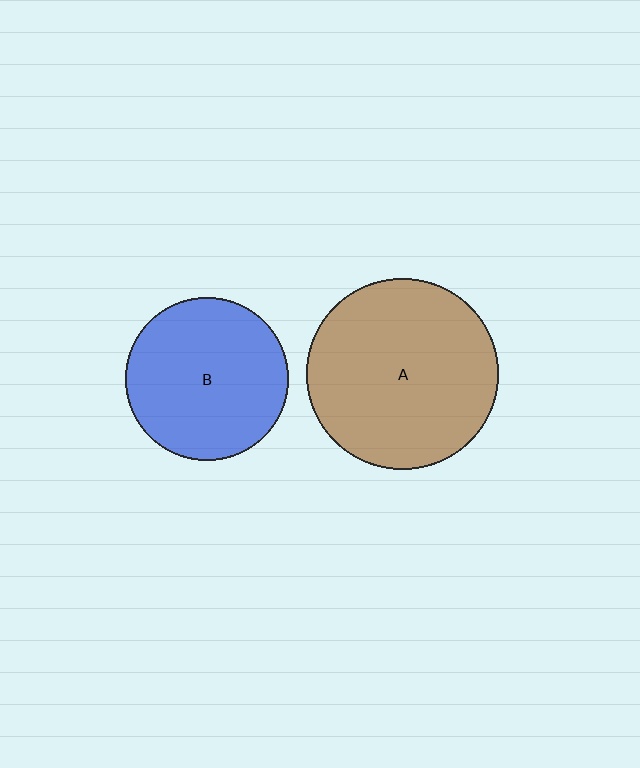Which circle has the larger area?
Circle A (brown).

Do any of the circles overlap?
No, none of the circles overlap.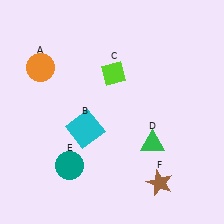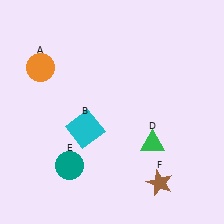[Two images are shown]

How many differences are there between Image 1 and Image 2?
There is 1 difference between the two images.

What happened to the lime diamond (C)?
The lime diamond (C) was removed in Image 2. It was in the top-right area of Image 1.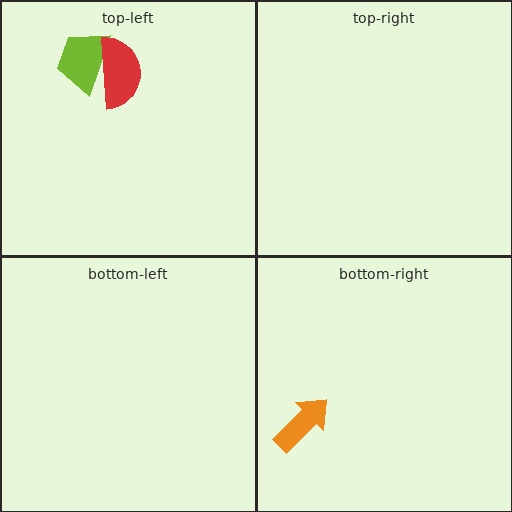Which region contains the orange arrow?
The bottom-right region.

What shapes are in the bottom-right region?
The orange arrow.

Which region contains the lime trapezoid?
The top-left region.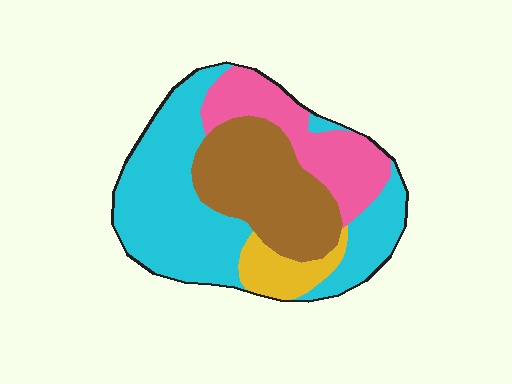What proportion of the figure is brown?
Brown covers roughly 25% of the figure.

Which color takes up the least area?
Yellow, at roughly 10%.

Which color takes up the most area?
Cyan, at roughly 45%.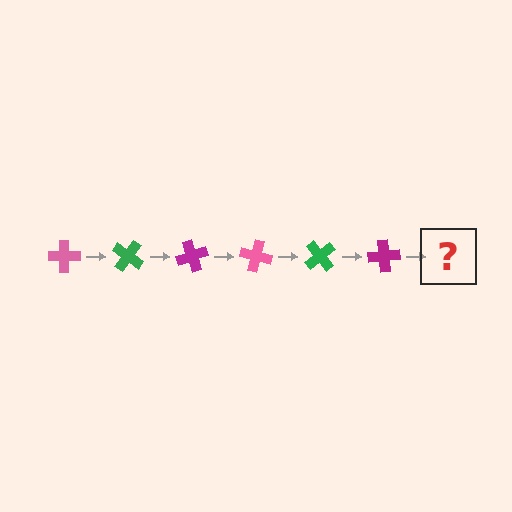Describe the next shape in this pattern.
It should be a pink cross, rotated 210 degrees from the start.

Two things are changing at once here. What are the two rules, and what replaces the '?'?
The two rules are that it rotates 35 degrees each step and the color cycles through pink, green, and magenta. The '?' should be a pink cross, rotated 210 degrees from the start.